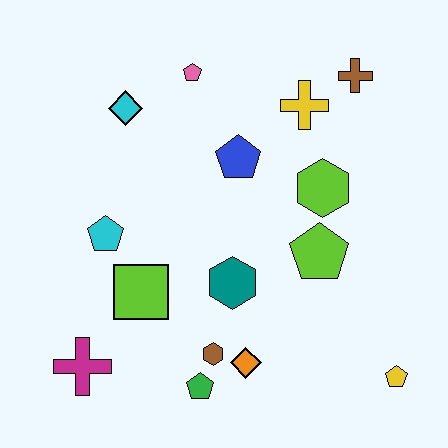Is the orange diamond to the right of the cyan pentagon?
Yes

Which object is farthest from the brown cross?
The magenta cross is farthest from the brown cross.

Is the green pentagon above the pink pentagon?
No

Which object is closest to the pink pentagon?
The cyan diamond is closest to the pink pentagon.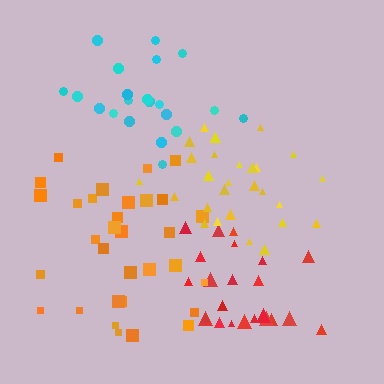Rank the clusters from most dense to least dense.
yellow, red, orange, cyan.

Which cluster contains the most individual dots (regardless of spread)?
Orange (32).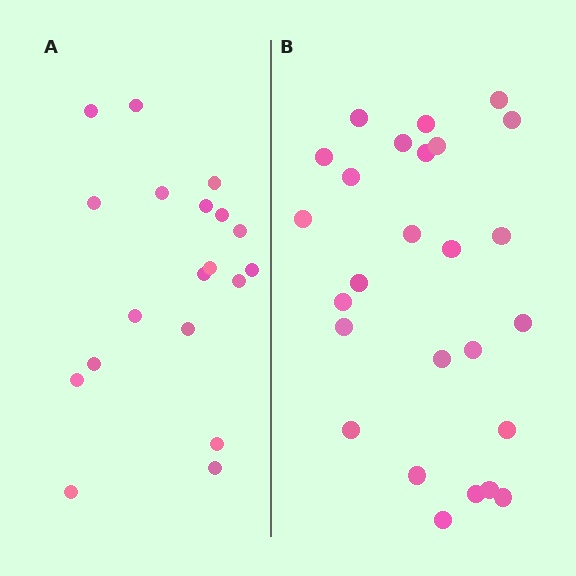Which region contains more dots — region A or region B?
Region B (the right region) has more dots.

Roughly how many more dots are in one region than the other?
Region B has roughly 8 or so more dots than region A.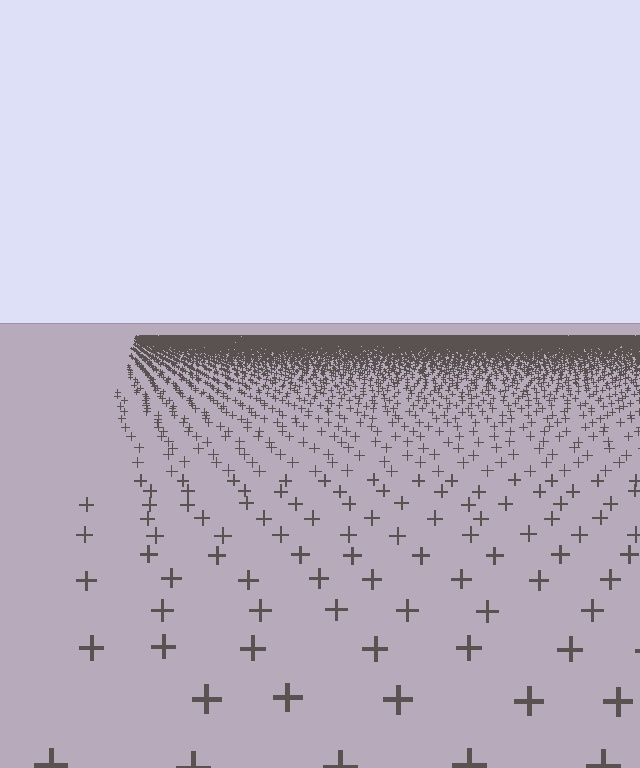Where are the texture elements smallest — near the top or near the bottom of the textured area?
Near the top.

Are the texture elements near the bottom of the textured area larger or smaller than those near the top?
Larger. Near the bottom, elements are closer to the viewer and appear at a bigger on-screen size.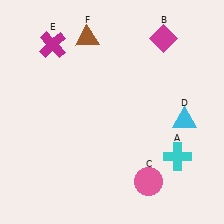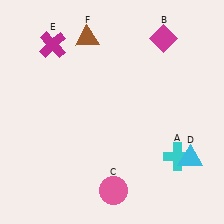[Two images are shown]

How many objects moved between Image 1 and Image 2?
2 objects moved between the two images.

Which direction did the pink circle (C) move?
The pink circle (C) moved left.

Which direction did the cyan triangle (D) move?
The cyan triangle (D) moved down.